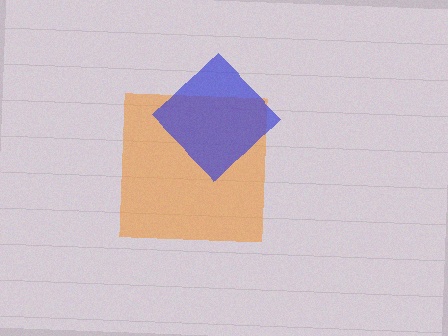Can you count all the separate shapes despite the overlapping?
Yes, there are 2 separate shapes.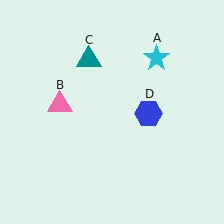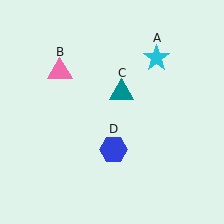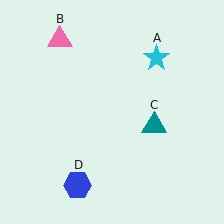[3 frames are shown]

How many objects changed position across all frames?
3 objects changed position: pink triangle (object B), teal triangle (object C), blue hexagon (object D).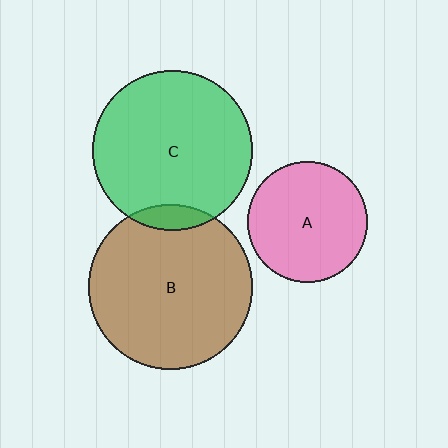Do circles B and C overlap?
Yes.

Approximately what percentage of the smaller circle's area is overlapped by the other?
Approximately 10%.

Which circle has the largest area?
Circle B (brown).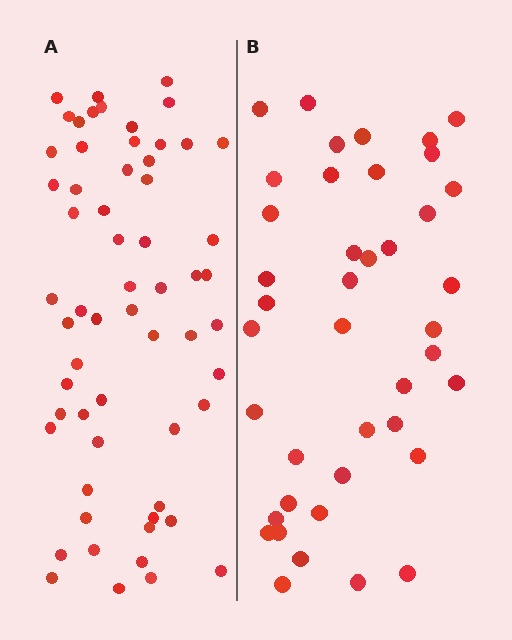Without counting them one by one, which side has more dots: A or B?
Region A (the left region) has more dots.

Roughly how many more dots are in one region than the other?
Region A has approximately 20 more dots than region B.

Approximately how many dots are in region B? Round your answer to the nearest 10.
About 40 dots. (The exact count is 41, which rounds to 40.)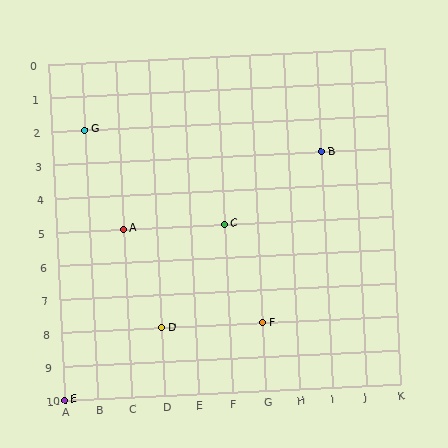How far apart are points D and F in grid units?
Points D and F are 3 columns apart.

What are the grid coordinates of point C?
Point C is at grid coordinates (F, 5).